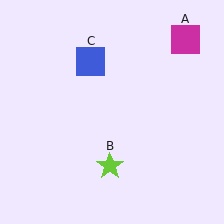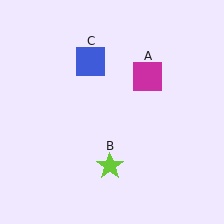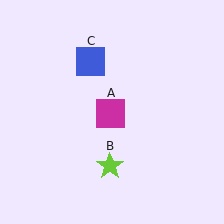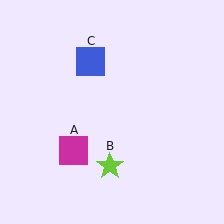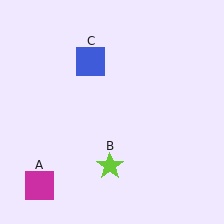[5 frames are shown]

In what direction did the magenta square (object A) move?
The magenta square (object A) moved down and to the left.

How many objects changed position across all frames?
1 object changed position: magenta square (object A).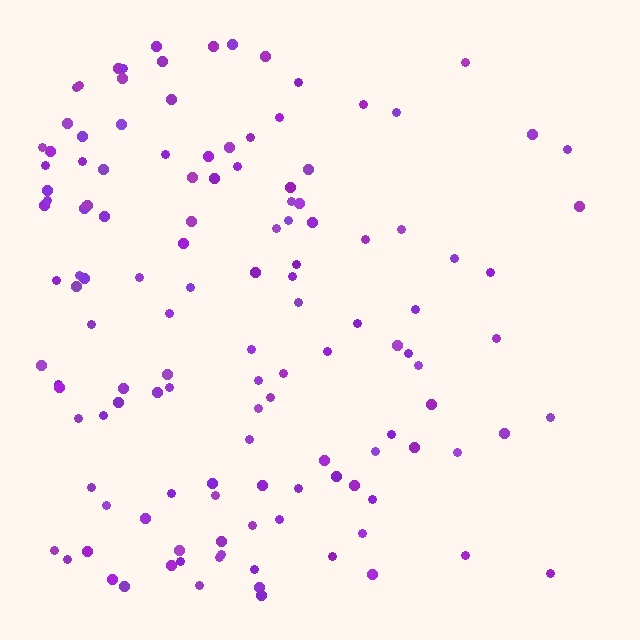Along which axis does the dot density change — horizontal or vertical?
Horizontal.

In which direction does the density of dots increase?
From right to left, with the left side densest.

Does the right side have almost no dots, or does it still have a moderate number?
Still a moderate number, just noticeably fewer than the left.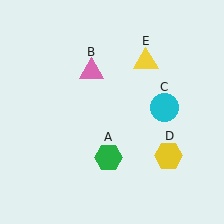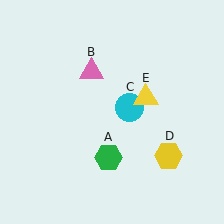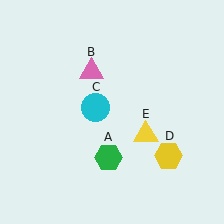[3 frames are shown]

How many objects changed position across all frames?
2 objects changed position: cyan circle (object C), yellow triangle (object E).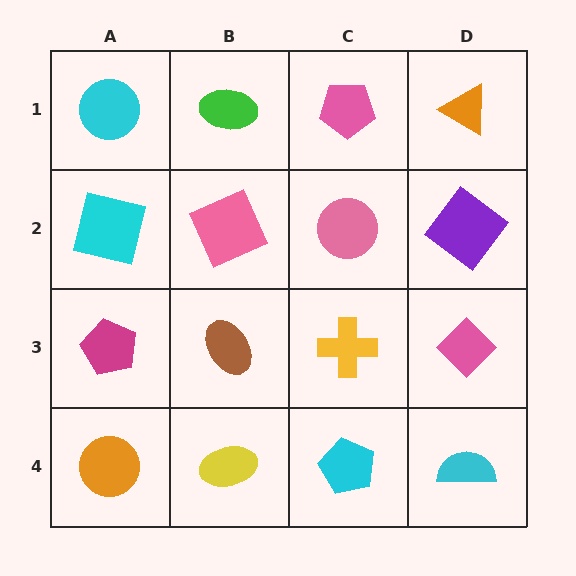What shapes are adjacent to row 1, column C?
A pink circle (row 2, column C), a green ellipse (row 1, column B), an orange triangle (row 1, column D).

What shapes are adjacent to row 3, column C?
A pink circle (row 2, column C), a cyan pentagon (row 4, column C), a brown ellipse (row 3, column B), a pink diamond (row 3, column D).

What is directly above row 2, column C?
A pink pentagon.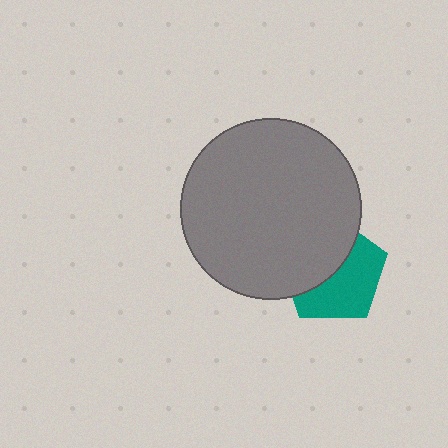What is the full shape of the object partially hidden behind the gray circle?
The partially hidden object is a teal pentagon.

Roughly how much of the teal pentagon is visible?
About half of it is visible (roughly 52%).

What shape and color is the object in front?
The object in front is a gray circle.